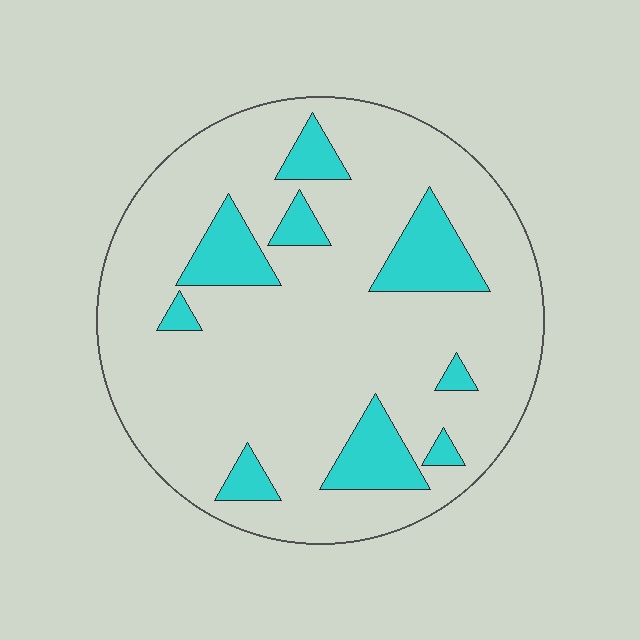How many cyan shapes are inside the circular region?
9.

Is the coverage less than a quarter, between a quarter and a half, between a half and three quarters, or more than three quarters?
Less than a quarter.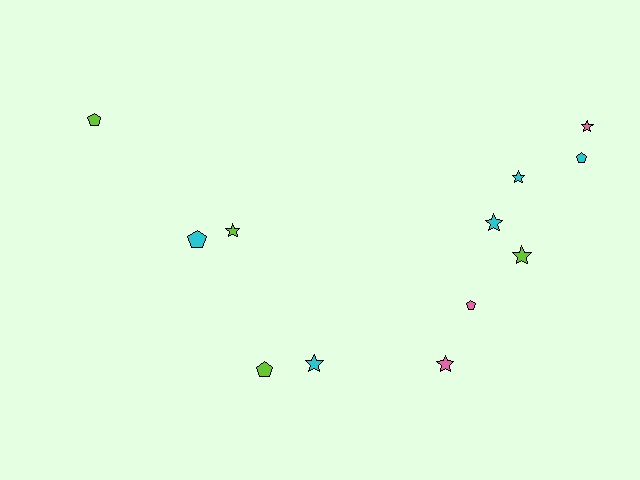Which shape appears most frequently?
Star, with 7 objects.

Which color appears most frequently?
Cyan, with 5 objects.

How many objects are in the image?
There are 12 objects.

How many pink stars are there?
There are 2 pink stars.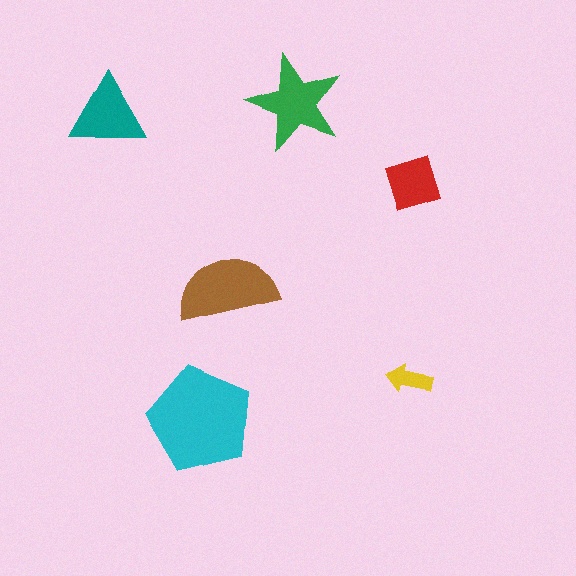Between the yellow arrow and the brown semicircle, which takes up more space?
The brown semicircle.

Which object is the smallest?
The yellow arrow.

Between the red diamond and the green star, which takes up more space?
The green star.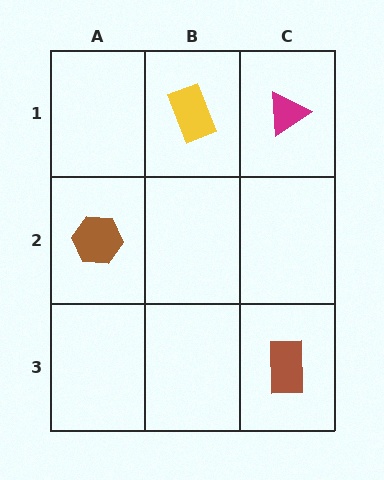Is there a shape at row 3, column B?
No, that cell is empty.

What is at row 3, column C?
A brown rectangle.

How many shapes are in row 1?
2 shapes.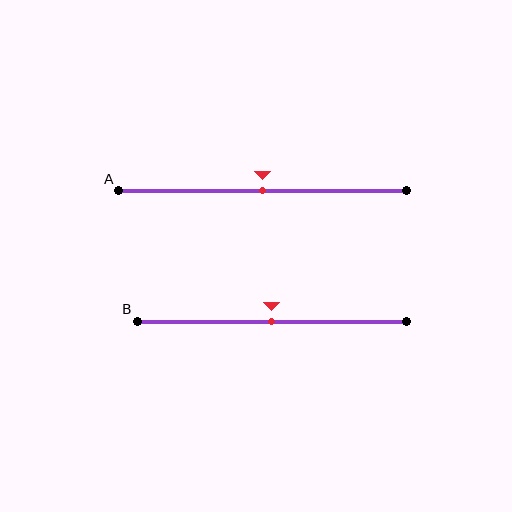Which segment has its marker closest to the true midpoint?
Segment A has its marker closest to the true midpoint.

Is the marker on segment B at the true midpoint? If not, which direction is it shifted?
Yes, the marker on segment B is at the true midpoint.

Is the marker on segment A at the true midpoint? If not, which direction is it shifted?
Yes, the marker on segment A is at the true midpoint.